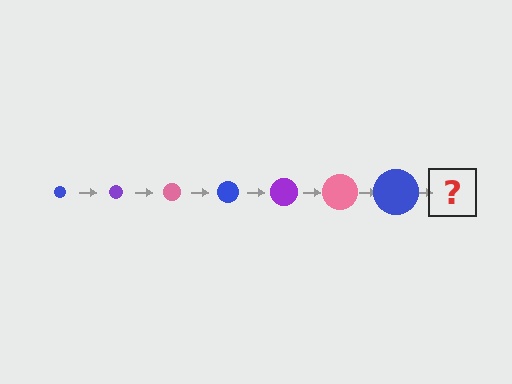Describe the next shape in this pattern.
It should be a purple circle, larger than the previous one.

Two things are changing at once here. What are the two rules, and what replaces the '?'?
The two rules are that the circle grows larger each step and the color cycles through blue, purple, and pink. The '?' should be a purple circle, larger than the previous one.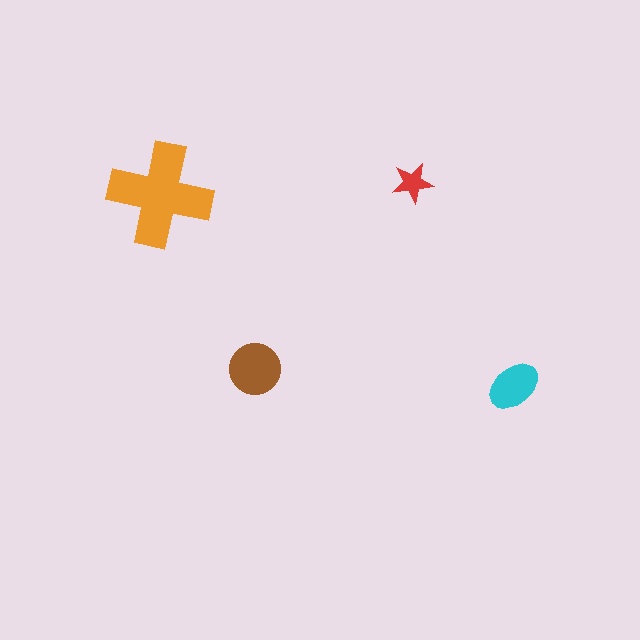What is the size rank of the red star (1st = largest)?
4th.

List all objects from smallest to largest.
The red star, the cyan ellipse, the brown circle, the orange cross.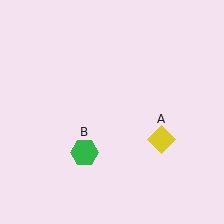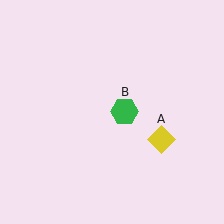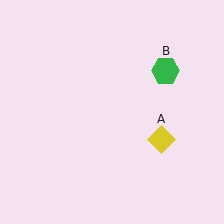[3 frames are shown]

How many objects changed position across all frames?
1 object changed position: green hexagon (object B).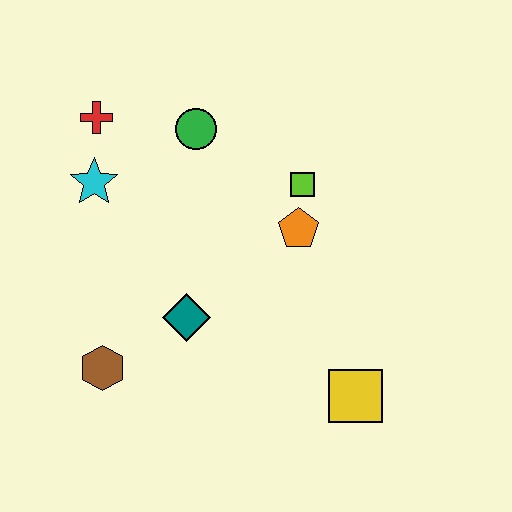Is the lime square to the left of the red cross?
No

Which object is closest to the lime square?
The orange pentagon is closest to the lime square.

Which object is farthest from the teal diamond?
The red cross is farthest from the teal diamond.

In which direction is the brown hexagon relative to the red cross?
The brown hexagon is below the red cross.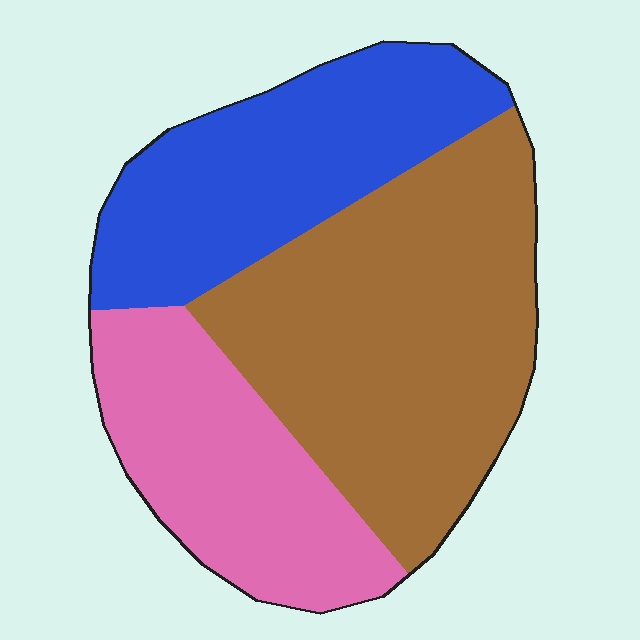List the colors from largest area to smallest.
From largest to smallest: brown, blue, pink.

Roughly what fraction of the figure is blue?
Blue covers around 30% of the figure.